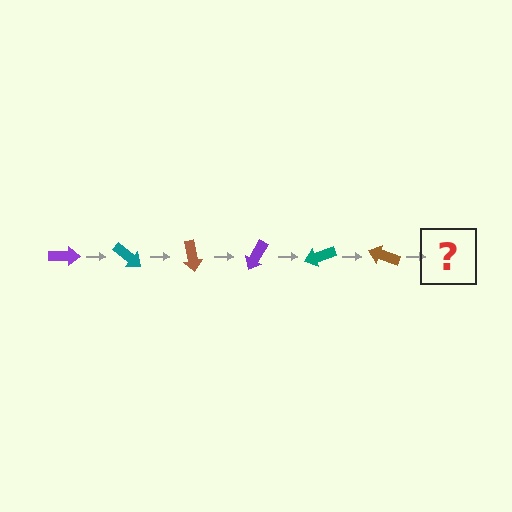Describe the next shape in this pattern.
It should be a purple arrow, rotated 240 degrees from the start.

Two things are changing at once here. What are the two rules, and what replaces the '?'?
The two rules are that it rotates 40 degrees each step and the color cycles through purple, teal, and brown. The '?' should be a purple arrow, rotated 240 degrees from the start.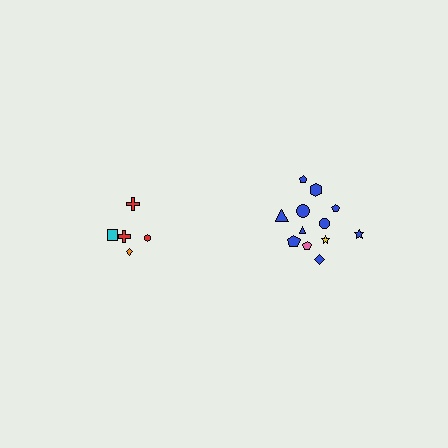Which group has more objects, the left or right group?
The right group.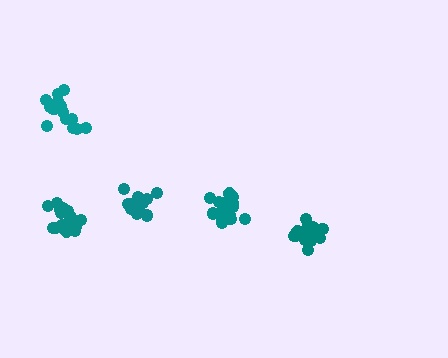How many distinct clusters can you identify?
There are 5 distinct clusters.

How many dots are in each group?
Group 1: 19 dots, Group 2: 14 dots, Group 3: 19 dots, Group 4: 15 dots, Group 5: 17 dots (84 total).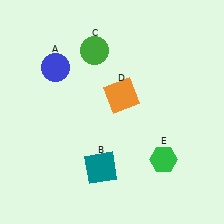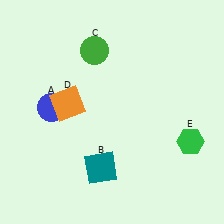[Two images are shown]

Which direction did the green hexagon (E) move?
The green hexagon (E) moved right.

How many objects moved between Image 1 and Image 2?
3 objects moved between the two images.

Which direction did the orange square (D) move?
The orange square (D) moved left.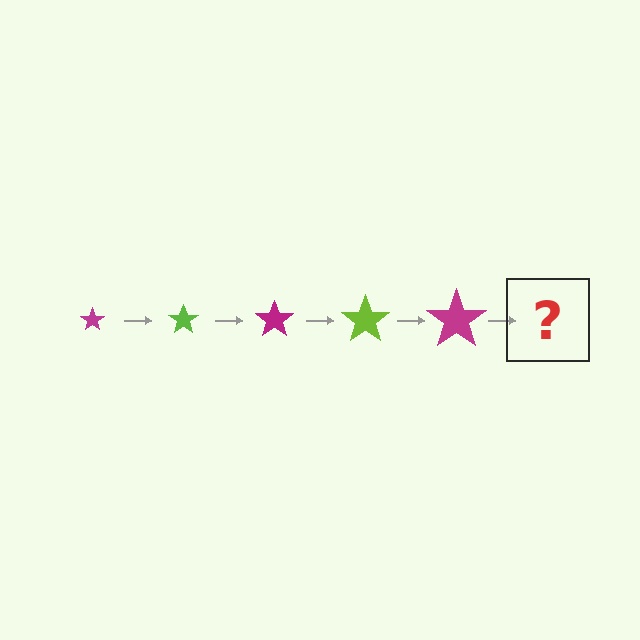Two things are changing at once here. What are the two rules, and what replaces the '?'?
The two rules are that the star grows larger each step and the color cycles through magenta and lime. The '?' should be a lime star, larger than the previous one.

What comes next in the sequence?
The next element should be a lime star, larger than the previous one.